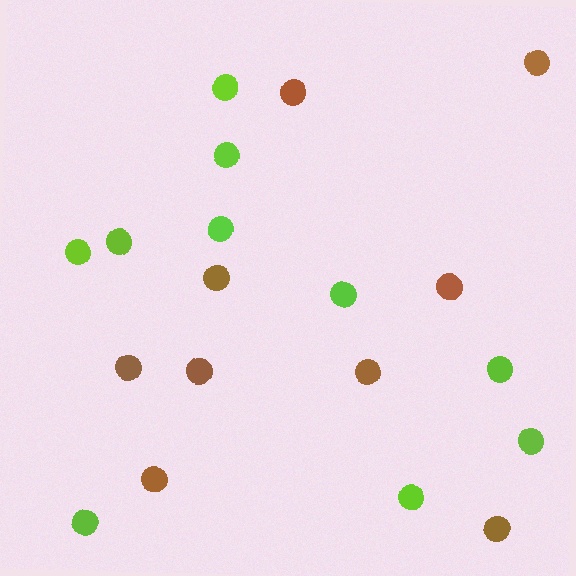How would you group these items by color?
There are 2 groups: one group of lime circles (10) and one group of brown circles (9).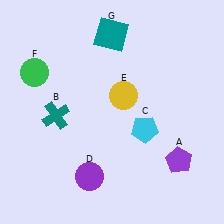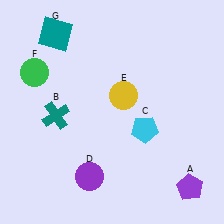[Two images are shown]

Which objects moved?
The objects that moved are: the purple pentagon (A), the teal square (G).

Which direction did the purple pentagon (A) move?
The purple pentagon (A) moved down.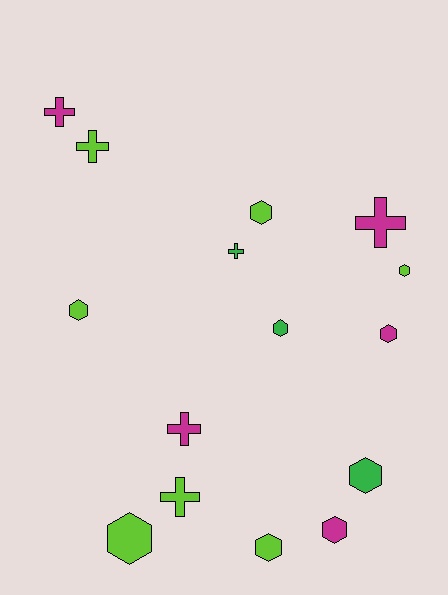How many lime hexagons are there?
There are 5 lime hexagons.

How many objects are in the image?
There are 15 objects.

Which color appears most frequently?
Lime, with 7 objects.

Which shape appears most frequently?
Hexagon, with 9 objects.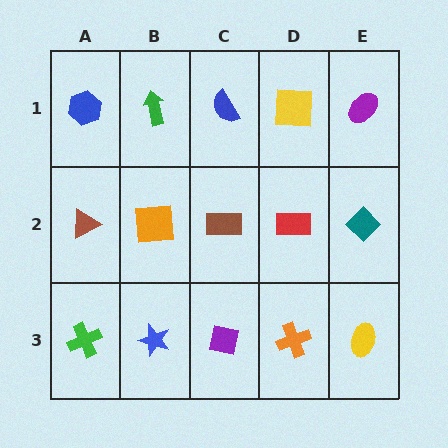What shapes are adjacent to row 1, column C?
A brown rectangle (row 2, column C), a green arrow (row 1, column B), a yellow square (row 1, column D).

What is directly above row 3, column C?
A brown rectangle.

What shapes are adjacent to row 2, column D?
A yellow square (row 1, column D), an orange cross (row 3, column D), a brown rectangle (row 2, column C), a teal diamond (row 2, column E).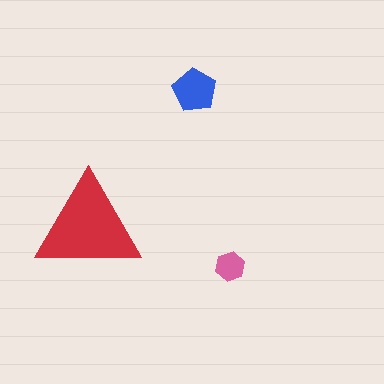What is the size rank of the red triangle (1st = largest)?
1st.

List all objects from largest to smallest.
The red triangle, the blue pentagon, the pink hexagon.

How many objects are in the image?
There are 3 objects in the image.